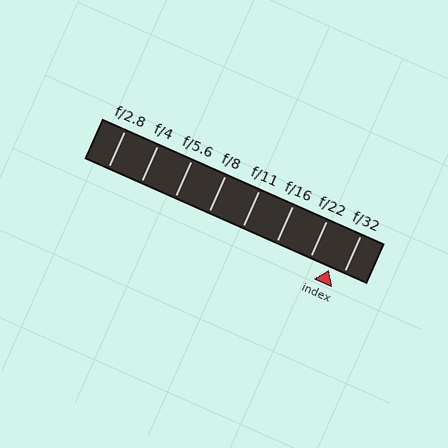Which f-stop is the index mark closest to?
The index mark is closest to f/32.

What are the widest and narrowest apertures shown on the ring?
The widest aperture shown is f/2.8 and the narrowest is f/32.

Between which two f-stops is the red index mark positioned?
The index mark is between f/22 and f/32.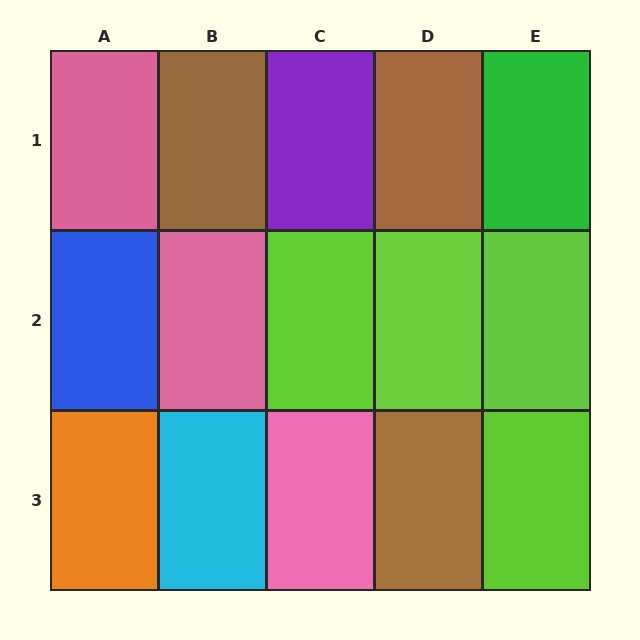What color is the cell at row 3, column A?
Orange.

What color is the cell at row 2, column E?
Lime.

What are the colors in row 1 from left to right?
Pink, brown, purple, brown, green.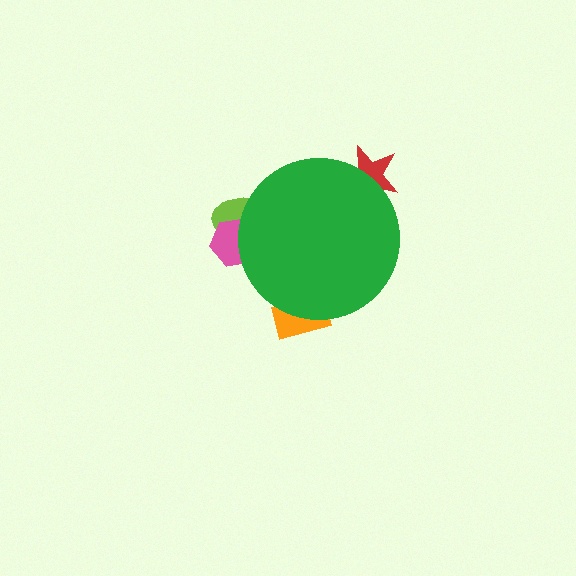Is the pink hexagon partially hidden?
Yes, the pink hexagon is partially hidden behind the green circle.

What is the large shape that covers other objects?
A green circle.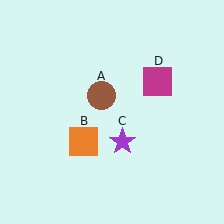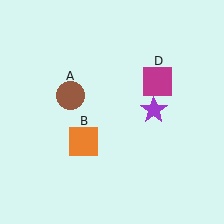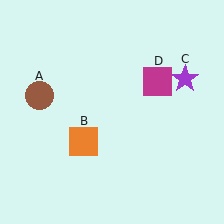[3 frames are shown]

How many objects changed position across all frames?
2 objects changed position: brown circle (object A), purple star (object C).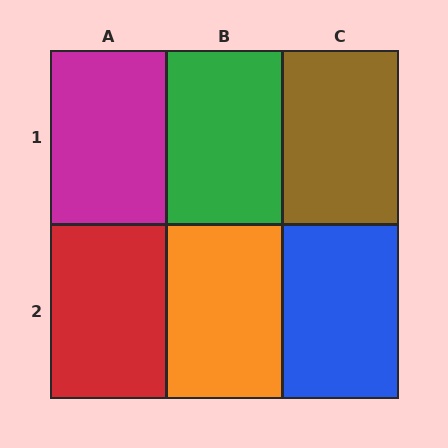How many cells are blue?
1 cell is blue.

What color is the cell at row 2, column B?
Orange.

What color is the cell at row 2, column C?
Blue.